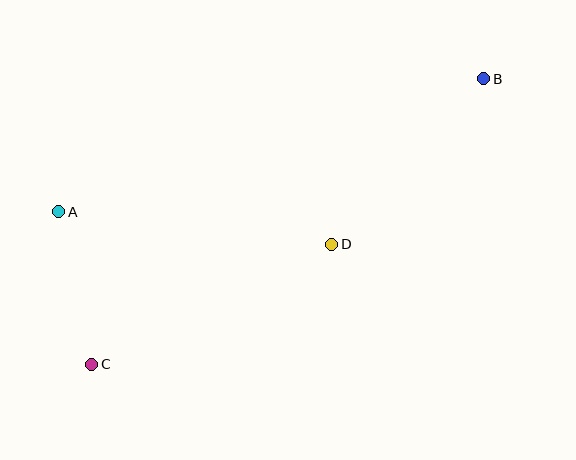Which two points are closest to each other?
Points A and C are closest to each other.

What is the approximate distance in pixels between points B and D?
The distance between B and D is approximately 224 pixels.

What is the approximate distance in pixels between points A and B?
The distance between A and B is approximately 445 pixels.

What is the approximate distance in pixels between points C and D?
The distance between C and D is approximately 268 pixels.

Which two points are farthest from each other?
Points B and C are farthest from each other.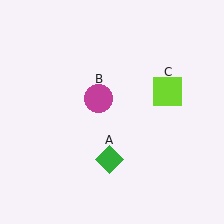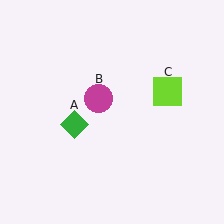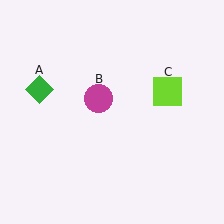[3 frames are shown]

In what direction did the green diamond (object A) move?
The green diamond (object A) moved up and to the left.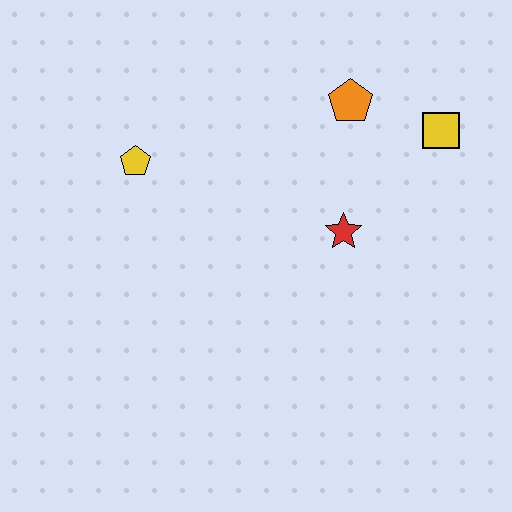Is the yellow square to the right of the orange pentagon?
Yes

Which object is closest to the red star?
The orange pentagon is closest to the red star.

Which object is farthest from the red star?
The yellow pentagon is farthest from the red star.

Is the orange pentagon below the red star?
No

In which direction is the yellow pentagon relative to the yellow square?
The yellow pentagon is to the left of the yellow square.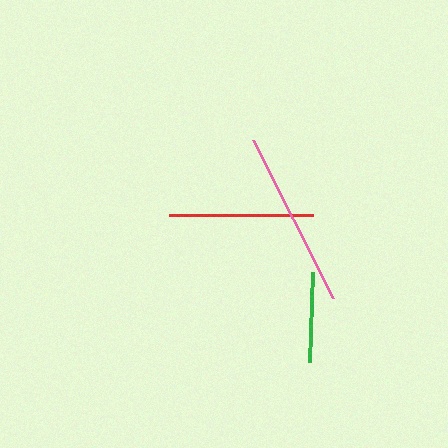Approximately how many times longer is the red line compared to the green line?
The red line is approximately 1.6 times the length of the green line.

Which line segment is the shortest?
The green line is the shortest at approximately 90 pixels.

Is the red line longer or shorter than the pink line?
The pink line is longer than the red line.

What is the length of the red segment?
The red segment is approximately 144 pixels long.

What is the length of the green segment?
The green segment is approximately 90 pixels long.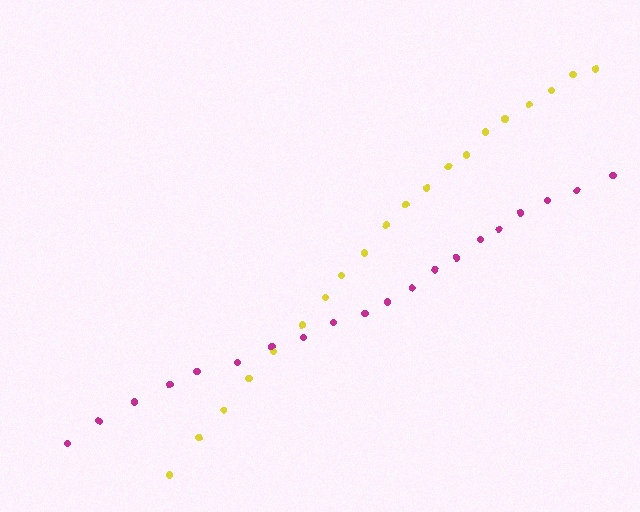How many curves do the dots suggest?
There are 2 distinct paths.